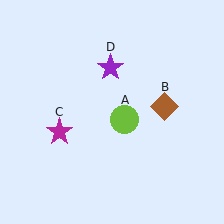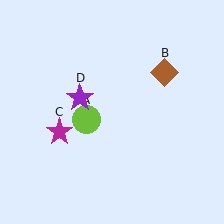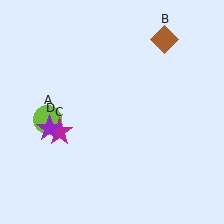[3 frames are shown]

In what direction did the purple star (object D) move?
The purple star (object D) moved down and to the left.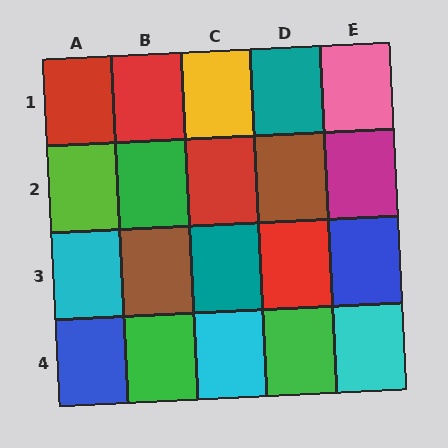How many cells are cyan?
3 cells are cyan.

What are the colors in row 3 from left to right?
Cyan, brown, teal, red, blue.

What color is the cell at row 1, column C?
Yellow.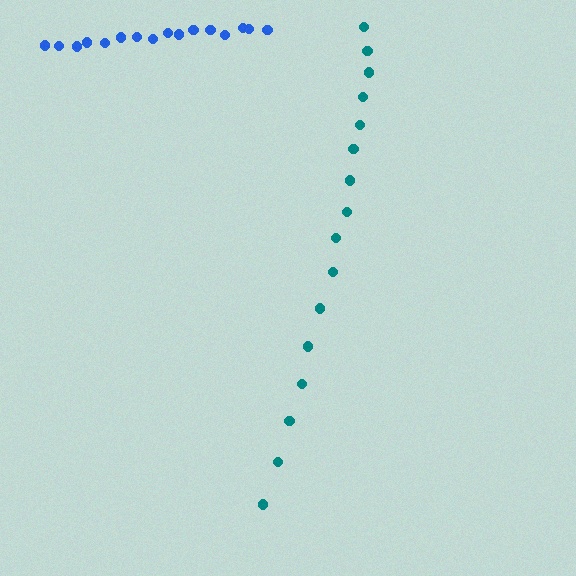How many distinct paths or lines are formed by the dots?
There are 2 distinct paths.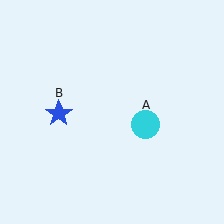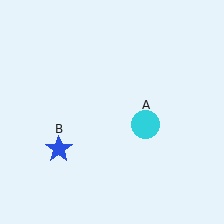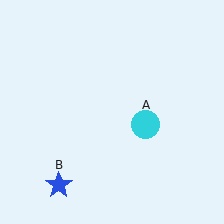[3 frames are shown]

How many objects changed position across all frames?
1 object changed position: blue star (object B).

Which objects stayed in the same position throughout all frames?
Cyan circle (object A) remained stationary.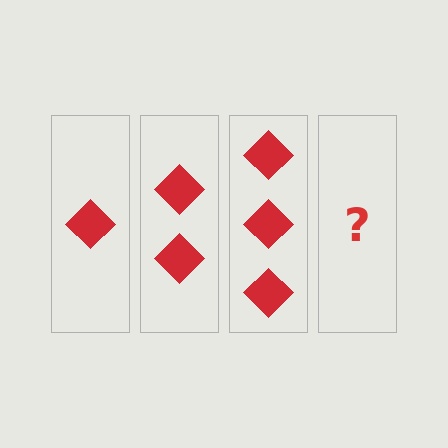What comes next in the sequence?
The next element should be 4 diamonds.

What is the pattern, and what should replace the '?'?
The pattern is that each step adds one more diamond. The '?' should be 4 diamonds.